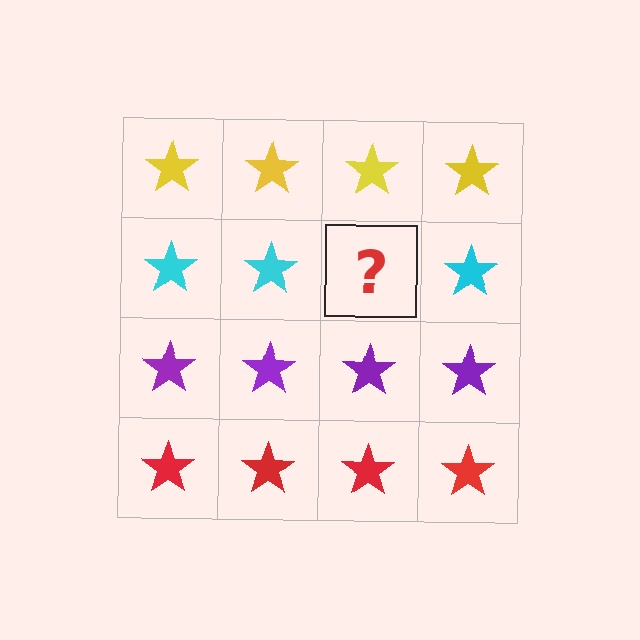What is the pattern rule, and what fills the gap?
The rule is that each row has a consistent color. The gap should be filled with a cyan star.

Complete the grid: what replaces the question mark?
The question mark should be replaced with a cyan star.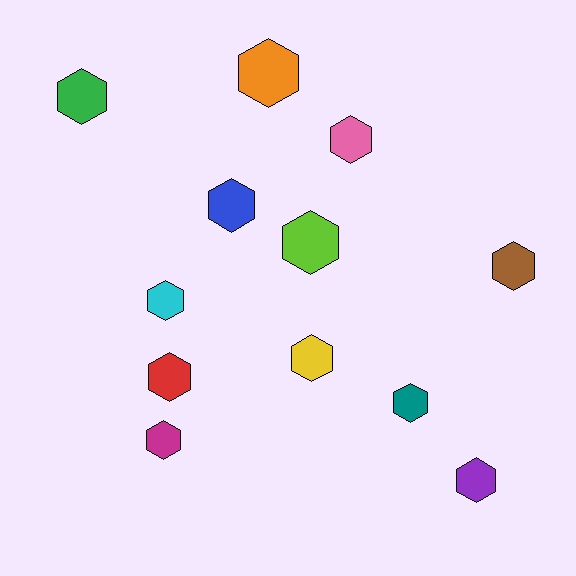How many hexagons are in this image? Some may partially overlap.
There are 12 hexagons.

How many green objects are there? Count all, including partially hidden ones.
There is 1 green object.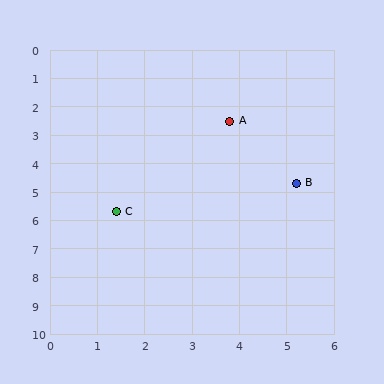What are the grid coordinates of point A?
Point A is at approximately (3.8, 2.5).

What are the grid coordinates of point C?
Point C is at approximately (1.4, 5.7).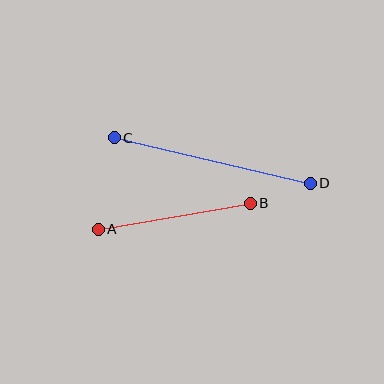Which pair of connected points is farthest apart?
Points C and D are farthest apart.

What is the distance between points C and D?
The distance is approximately 201 pixels.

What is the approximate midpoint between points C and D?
The midpoint is at approximately (212, 161) pixels.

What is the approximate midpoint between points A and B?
The midpoint is at approximately (174, 216) pixels.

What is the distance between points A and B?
The distance is approximately 154 pixels.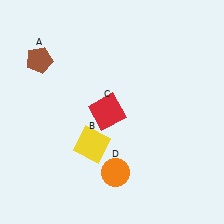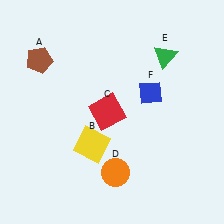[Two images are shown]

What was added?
A green triangle (E), a blue diamond (F) were added in Image 2.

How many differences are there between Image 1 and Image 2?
There are 2 differences between the two images.